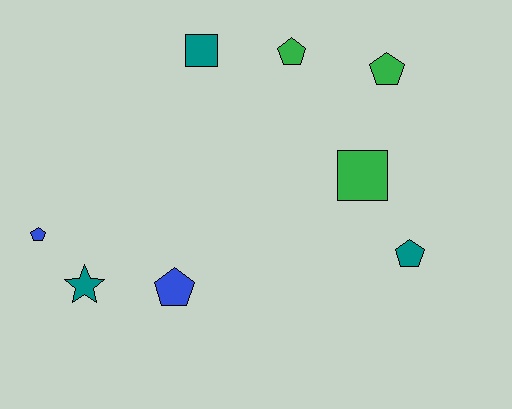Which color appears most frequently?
Green, with 3 objects.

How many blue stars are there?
There are no blue stars.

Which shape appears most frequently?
Pentagon, with 5 objects.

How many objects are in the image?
There are 8 objects.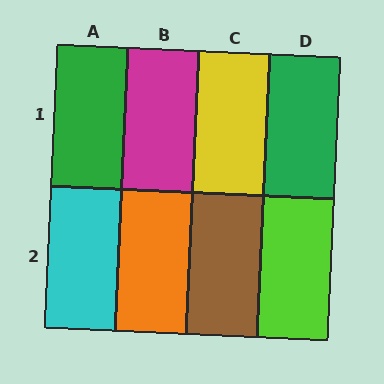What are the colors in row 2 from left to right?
Cyan, orange, brown, lime.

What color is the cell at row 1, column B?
Magenta.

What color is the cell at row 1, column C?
Yellow.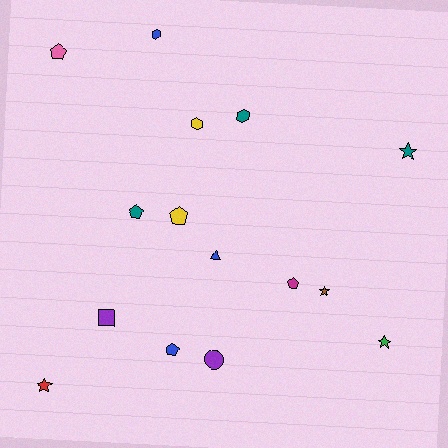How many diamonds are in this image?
There are no diamonds.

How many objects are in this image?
There are 15 objects.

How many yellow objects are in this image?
There are 2 yellow objects.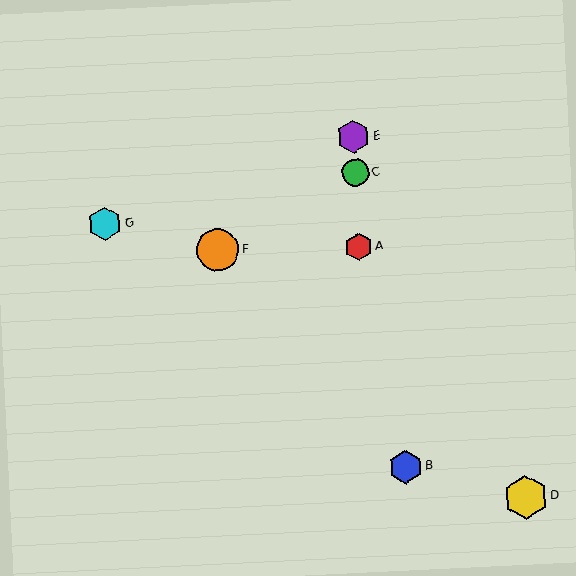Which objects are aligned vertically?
Objects A, C, E are aligned vertically.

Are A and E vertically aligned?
Yes, both are at x≈359.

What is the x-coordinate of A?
Object A is at x≈359.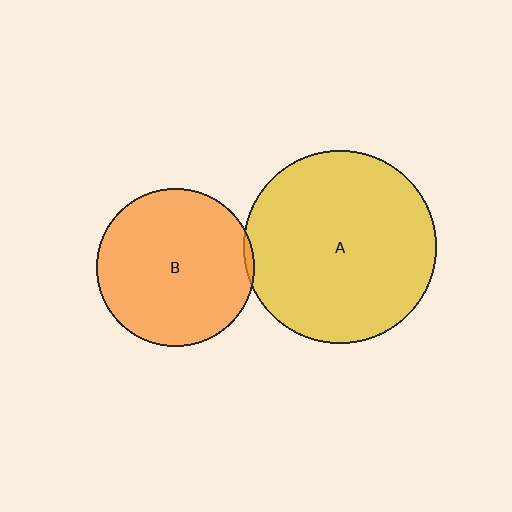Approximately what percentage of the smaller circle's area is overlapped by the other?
Approximately 5%.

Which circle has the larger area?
Circle A (yellow).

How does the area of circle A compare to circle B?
Approximately 1.5 times.